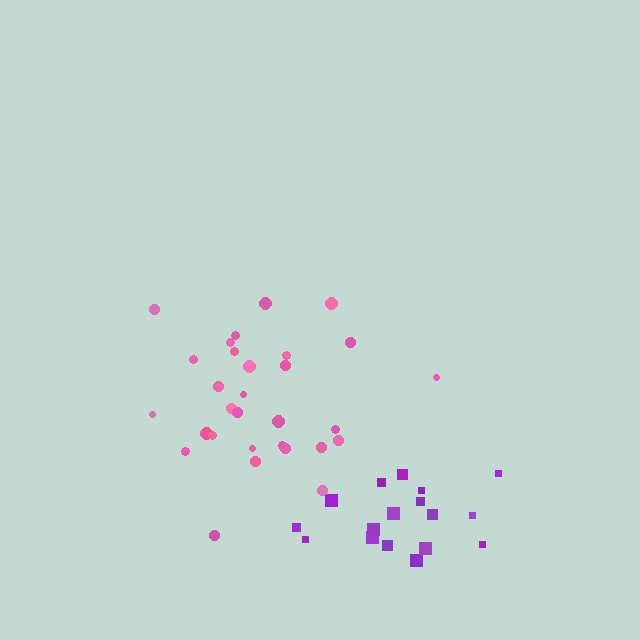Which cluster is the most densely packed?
Purple.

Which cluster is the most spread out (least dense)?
Pink.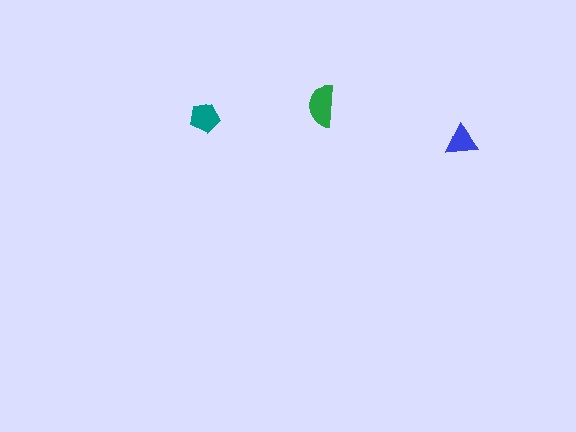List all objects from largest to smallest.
The green semicircle, the teal pentagon, the blue triangle.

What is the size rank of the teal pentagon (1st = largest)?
2nd.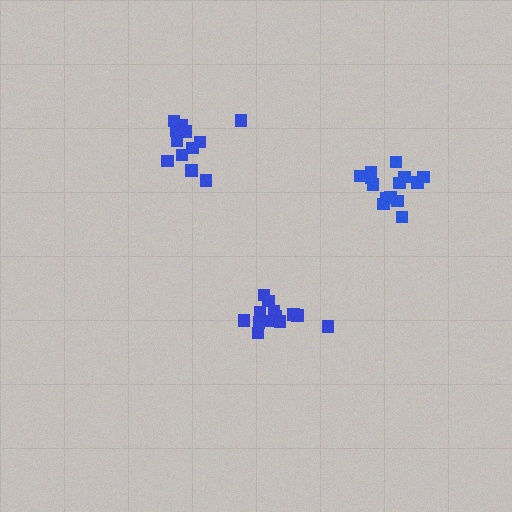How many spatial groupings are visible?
There are 3 spatial groupings.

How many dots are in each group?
Group 1: 12 dots, Group 2: 13 dots, Group 3: 14 dots (39 total).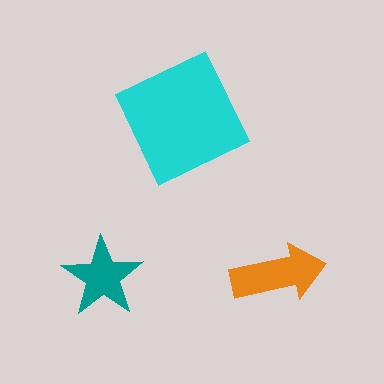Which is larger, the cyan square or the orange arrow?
The cyan square.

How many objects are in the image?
There are 3 objects in the image.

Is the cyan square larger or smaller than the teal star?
Larger.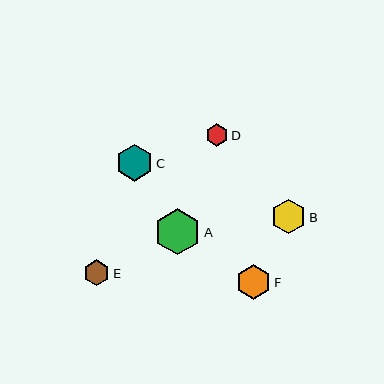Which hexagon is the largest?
Hexagon A is the largest with a size of approximately 46 pixels.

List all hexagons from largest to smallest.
From largest to smallest: A, C, F, B, E, D.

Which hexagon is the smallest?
Hexagon D is the smallest with a size of approximately 23 pixels.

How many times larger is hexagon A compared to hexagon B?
Hexagon A is approximately 1.3 times the size of hexagon B.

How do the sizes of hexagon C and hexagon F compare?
Hexagon C and hexagon F are approximately the same size.